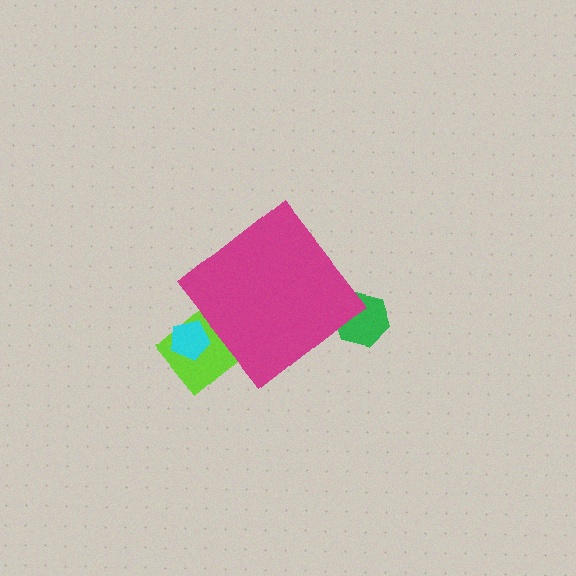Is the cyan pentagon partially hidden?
Yes, the cyan pentagon is partially hidden behind the magenta diamond.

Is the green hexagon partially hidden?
Yes, the green hexagon is partially hidden behind the magenta diamond.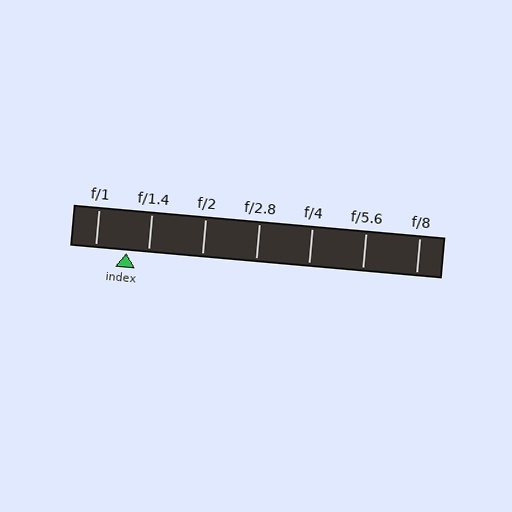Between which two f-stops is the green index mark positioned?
The index mark is between f/1 and f/1.4.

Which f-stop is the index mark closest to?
The index mark is closest to f/1.4.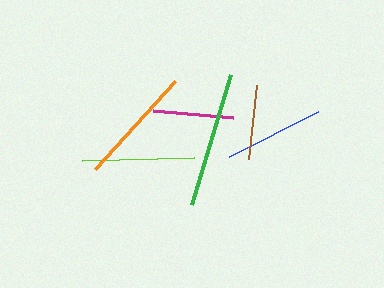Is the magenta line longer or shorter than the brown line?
The magenta line is longer than the brown line.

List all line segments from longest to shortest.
From longest to shortest: green, orange, lime, blue, magenta, brown.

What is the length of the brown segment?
The brown segment is approximately 74 pixels long.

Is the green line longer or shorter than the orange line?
The green line is longer than the orange line.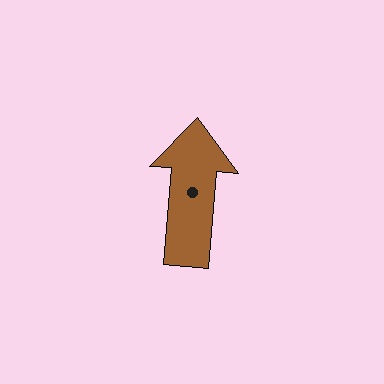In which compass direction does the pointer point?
North.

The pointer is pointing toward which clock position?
Roughly 12 o'clock.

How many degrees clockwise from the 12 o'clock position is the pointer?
Approximately 5 degrees.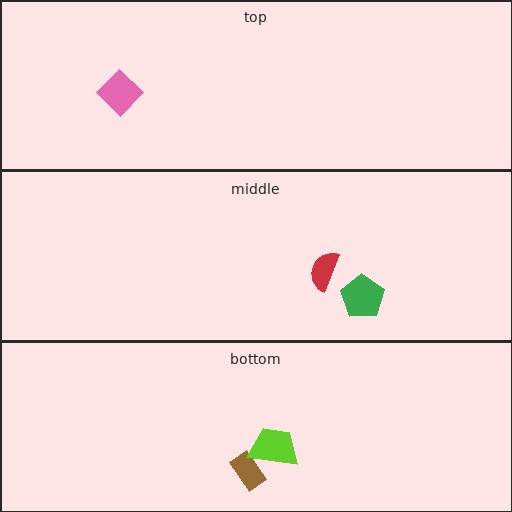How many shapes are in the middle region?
2.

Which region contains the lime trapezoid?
The bottom region.